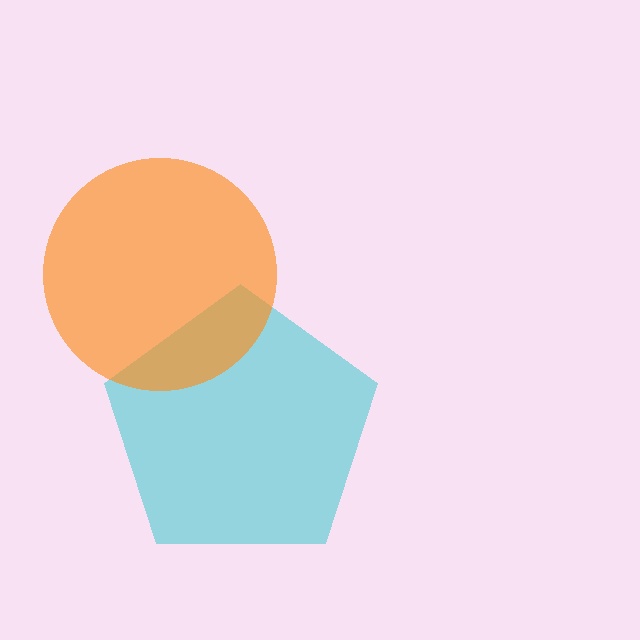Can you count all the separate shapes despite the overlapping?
Yes, there are 2 separate shapes.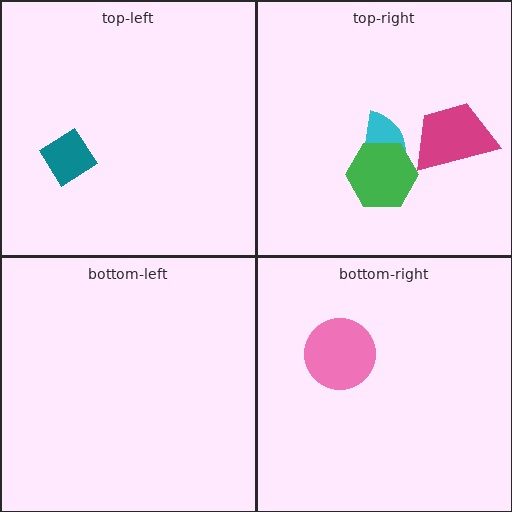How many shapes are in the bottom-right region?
1.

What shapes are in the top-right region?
The cyan semicircle, the green hexagon, the magenta trapezoid.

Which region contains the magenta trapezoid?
The top-right region.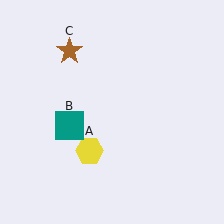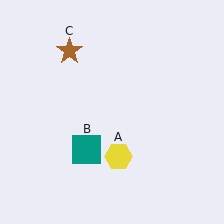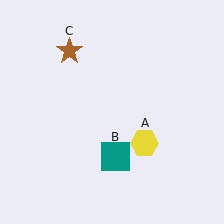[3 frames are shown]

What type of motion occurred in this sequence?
The yellow hexagon (object A), teal square (object B) rotated counterclockwise around the center of the scene.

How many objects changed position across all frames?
2 objects changed position: yellow hexagon (object A), teal square (object B).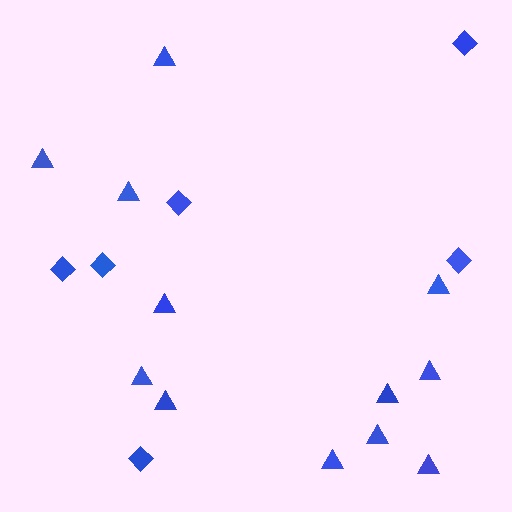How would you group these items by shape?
There are 2 groups: one group of diamonds (6) and one group of triangles (12).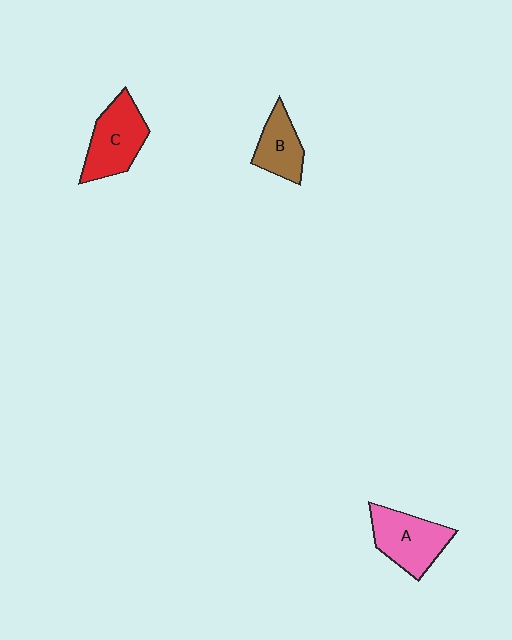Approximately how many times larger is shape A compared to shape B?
Approximately 1.4 times.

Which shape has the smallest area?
Shape B (brown).